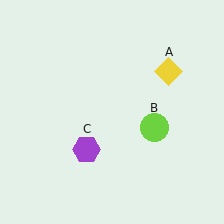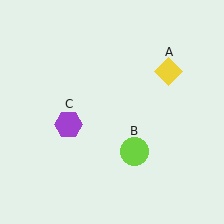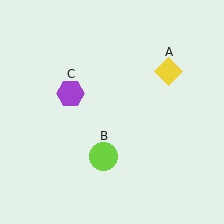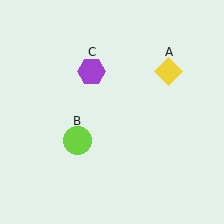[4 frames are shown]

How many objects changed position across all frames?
2 objects changed position: lime circle (object B), purple hexagon (object C).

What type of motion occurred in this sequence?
The lime circle (object B), purple hexagon (object C) rotated clockwise around the center of the scene.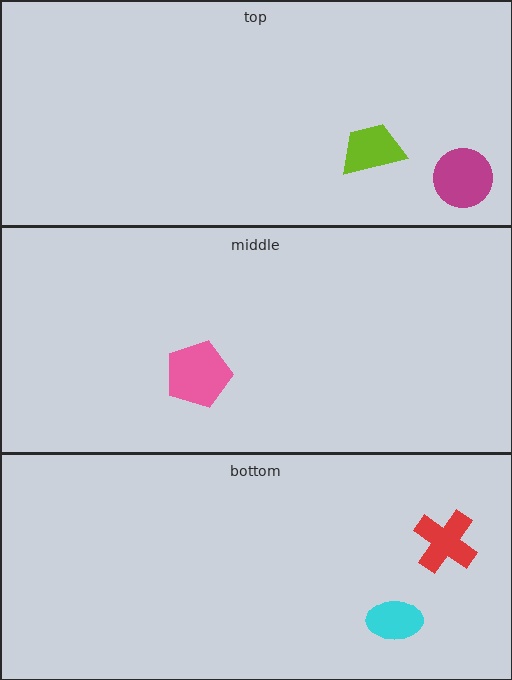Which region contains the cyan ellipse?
The bottom region.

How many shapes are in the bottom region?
2.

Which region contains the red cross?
The bottom region.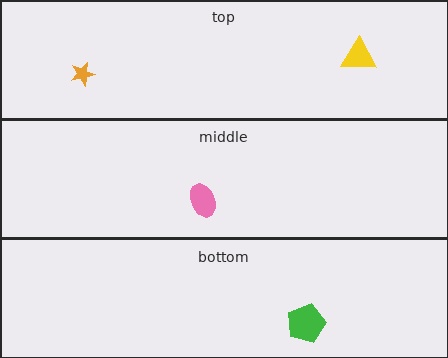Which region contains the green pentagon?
The bottom region.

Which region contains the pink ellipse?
The middle region.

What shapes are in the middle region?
The pink ellipse.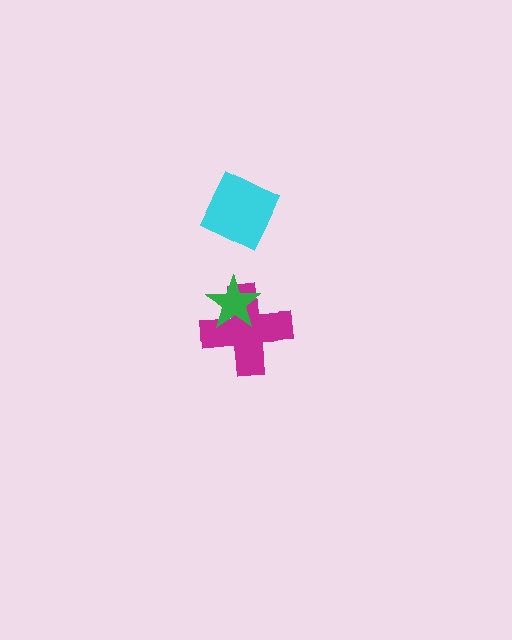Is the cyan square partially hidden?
No, no other shape covers it.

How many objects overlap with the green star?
1 object overlaps with the green star.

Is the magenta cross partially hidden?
Yes, it is partially covered by another shape.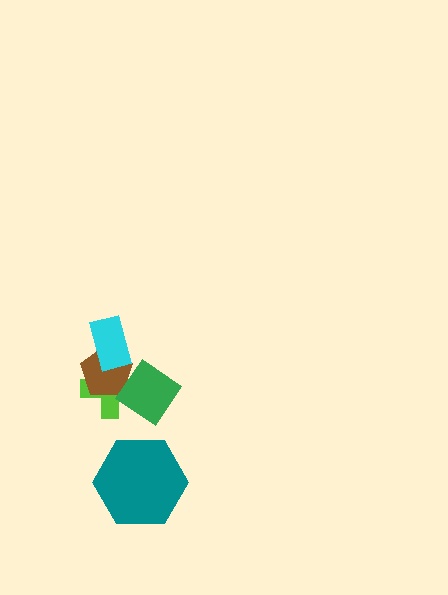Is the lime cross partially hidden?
Yes, it is partially covered by another shape.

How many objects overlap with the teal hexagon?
0 objects overlap with the teal hexagon.